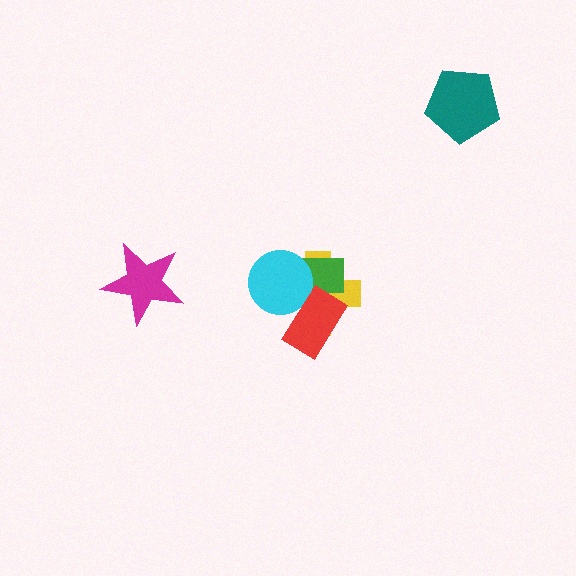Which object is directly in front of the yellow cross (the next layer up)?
The green rectangle is directly in front of the yellow cross.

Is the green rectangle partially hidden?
Yes, it is partially covered by another shape.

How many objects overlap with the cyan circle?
3 objects overlap with the cyan circle.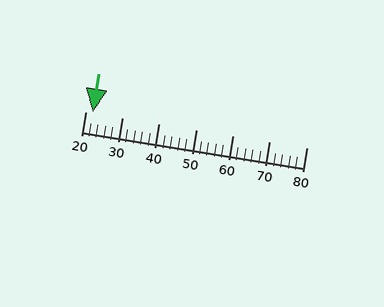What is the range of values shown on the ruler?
The ruler shows values from 20 to 80.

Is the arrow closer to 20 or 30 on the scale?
The arrow is closer to 20.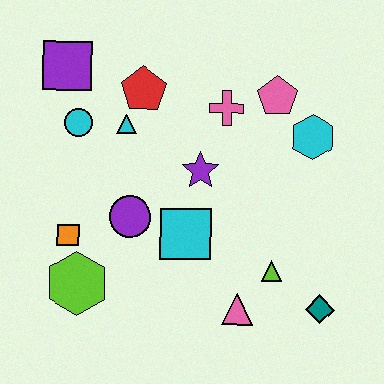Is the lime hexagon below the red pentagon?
Yes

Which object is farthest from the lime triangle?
The purple square is farthest from the lime triangle.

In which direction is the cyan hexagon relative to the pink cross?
The cyan hexagon is to the right of the pink cross.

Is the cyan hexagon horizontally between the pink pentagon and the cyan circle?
No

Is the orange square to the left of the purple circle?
Yes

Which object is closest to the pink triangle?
The lime triangle is closest to the pink triangle.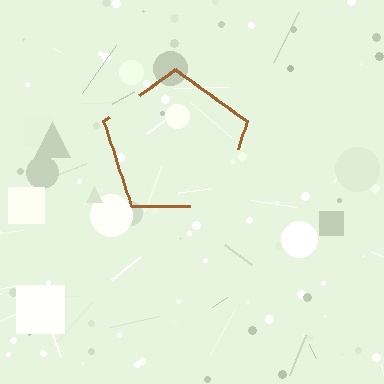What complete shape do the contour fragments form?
The contour fragments form a pentagon.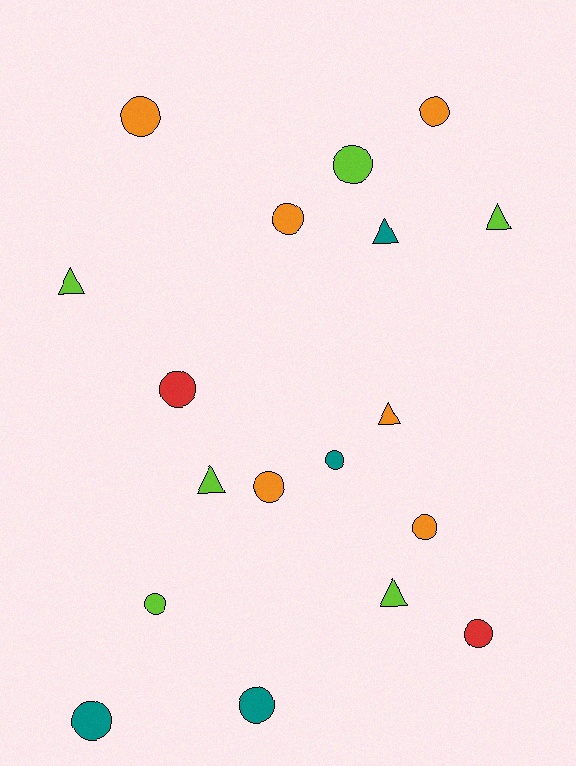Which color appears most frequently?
Lime, with 6 objects.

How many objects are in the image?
There are 18 objects.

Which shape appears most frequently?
Circle, with 12 objects.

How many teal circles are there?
There are 3 teal circles.